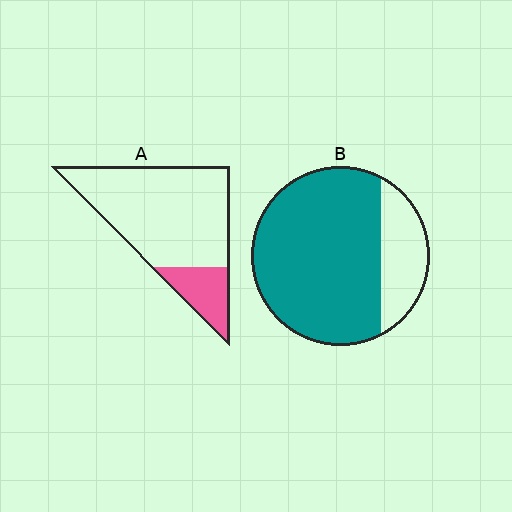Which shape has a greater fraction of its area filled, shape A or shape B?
Shape B.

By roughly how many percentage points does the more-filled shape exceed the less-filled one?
By roughly 60 percentage points (B over A).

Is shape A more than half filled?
No.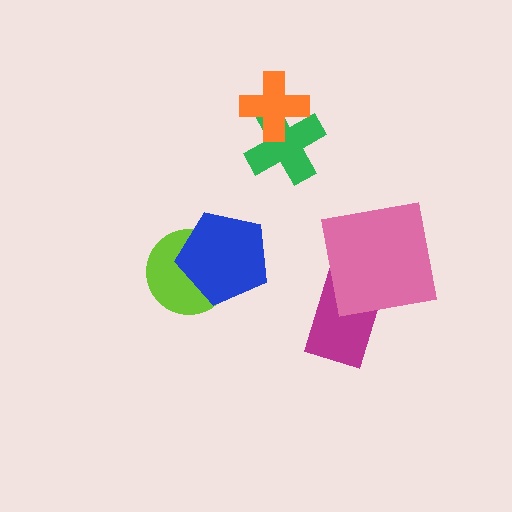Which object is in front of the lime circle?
The blue pentagon is in front of the lime circle.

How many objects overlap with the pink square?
1 object overlaps with the pink square.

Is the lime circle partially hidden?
Yes, it is partially covered by another shape.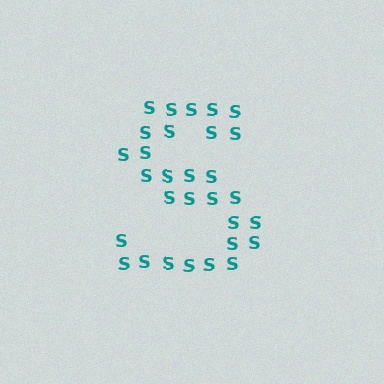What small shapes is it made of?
It is made of small letter S's.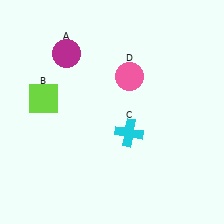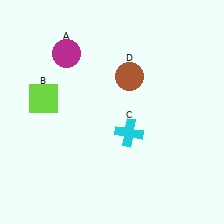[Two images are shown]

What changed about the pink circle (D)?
In Image 1, D is pink. In Image 2, it changed to brown.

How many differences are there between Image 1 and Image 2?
There is 1 difference between the two images.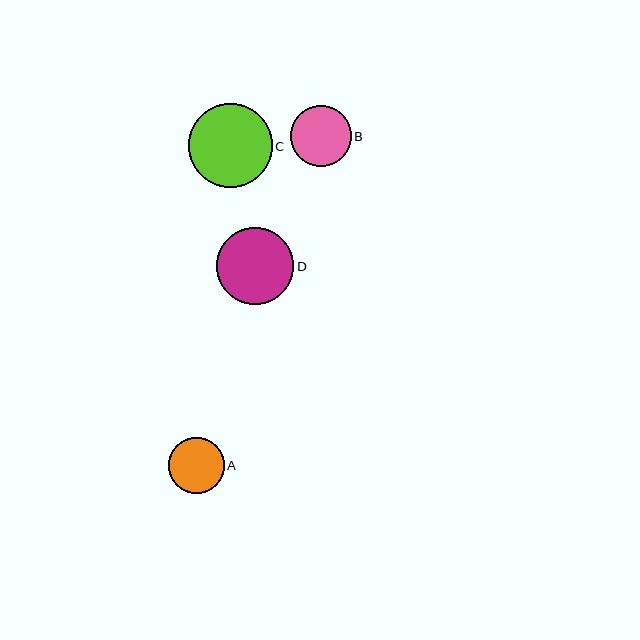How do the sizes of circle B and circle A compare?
Circle B and circle A are approximately the same size.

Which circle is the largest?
Circle C is the largest with a size of approximately 84 pixels.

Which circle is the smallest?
Circle A is the smallest with a size of approximately 56 pixels.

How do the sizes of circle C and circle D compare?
Circle C and circle D are approximately the same size.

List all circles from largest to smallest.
From largest to smallest: C, D, B, A.